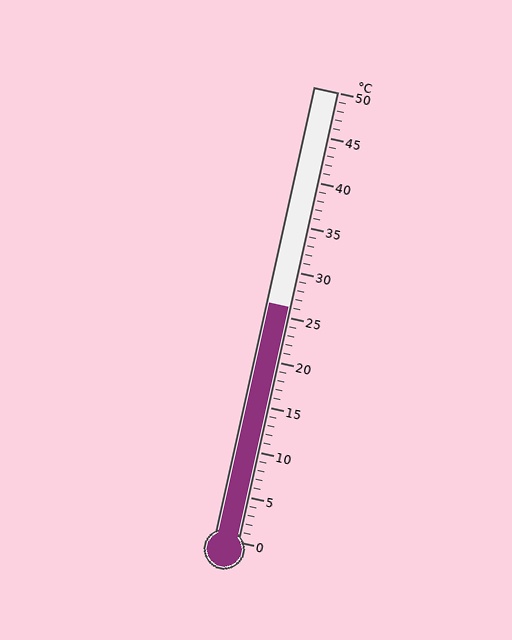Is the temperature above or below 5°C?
The temperature is above 5°C.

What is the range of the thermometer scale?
The thermometer scale ranges from 0°C to 50°C.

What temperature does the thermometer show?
The thermometer shows approximately 26°C.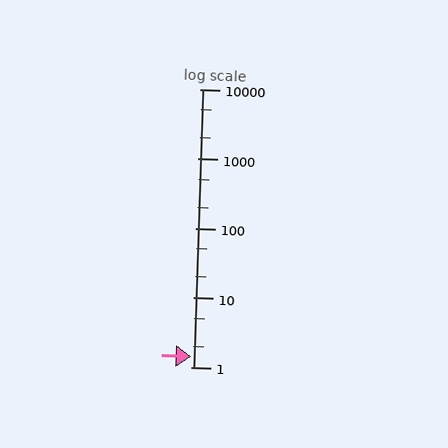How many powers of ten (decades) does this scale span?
The scale spans 4 decades, from 1 to 10000.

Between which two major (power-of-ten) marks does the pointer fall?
The pointer is between 1 and 10.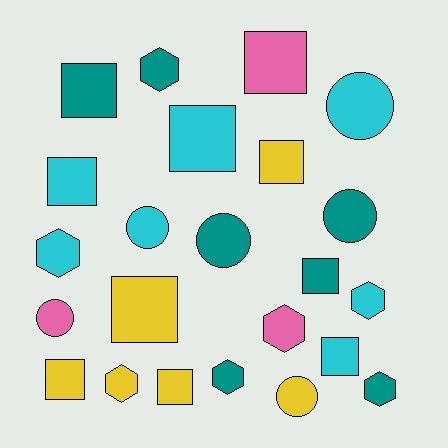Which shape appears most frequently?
Square, with 10 objects.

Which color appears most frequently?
Cyan, with 7 objects.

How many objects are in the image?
There are 23 objects.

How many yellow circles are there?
There is 1 yellow circle.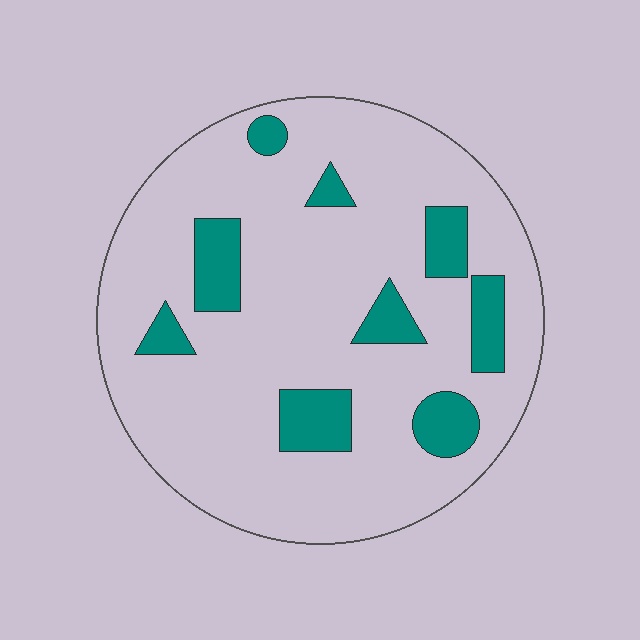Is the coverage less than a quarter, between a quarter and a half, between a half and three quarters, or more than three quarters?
Less than a quarter.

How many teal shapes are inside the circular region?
9.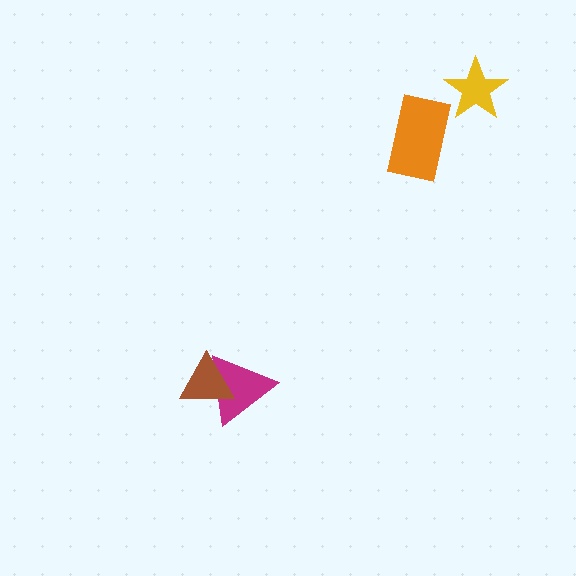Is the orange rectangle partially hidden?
No, no other shape covers it.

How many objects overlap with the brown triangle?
1 object overlaps with the brown triangle.